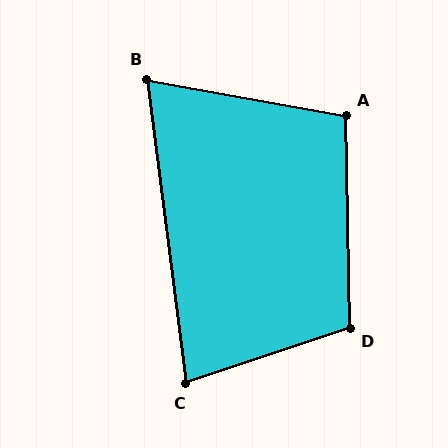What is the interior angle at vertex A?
Approximately 101 degrees (obtuse).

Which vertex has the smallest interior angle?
B, at approximately 73 degrees.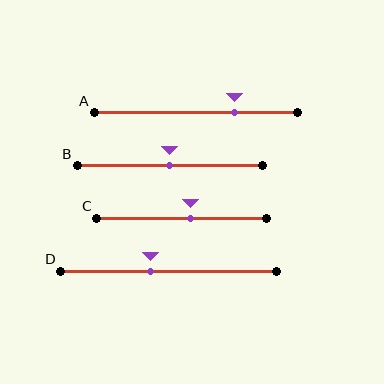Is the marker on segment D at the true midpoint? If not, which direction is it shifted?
No, the marker on segment D is shifted to the left by about 8% of the segment length.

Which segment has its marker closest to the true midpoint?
Segment B has its marker closest to the true midpoint.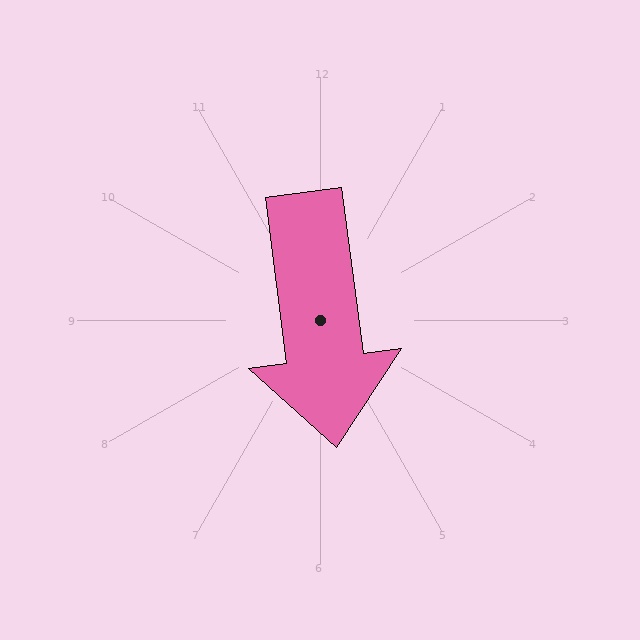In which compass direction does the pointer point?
South.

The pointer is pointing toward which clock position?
Roughly 6 o'clock.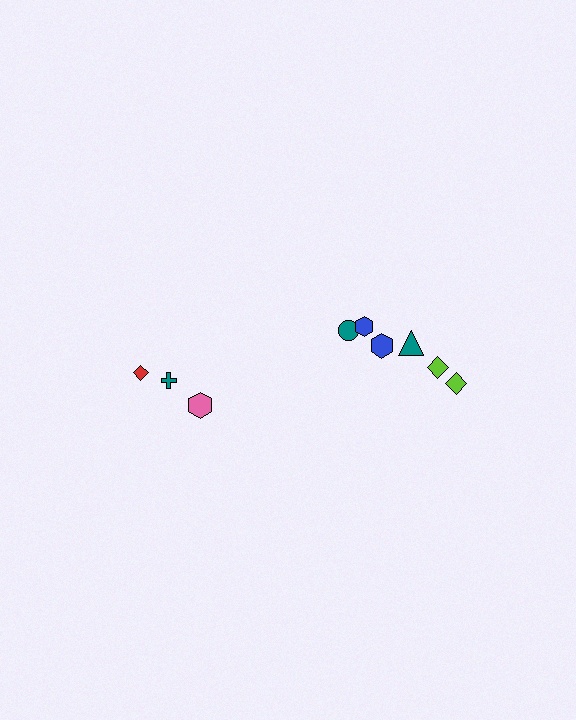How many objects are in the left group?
There are 3 objects.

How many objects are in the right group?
There are 6 objects.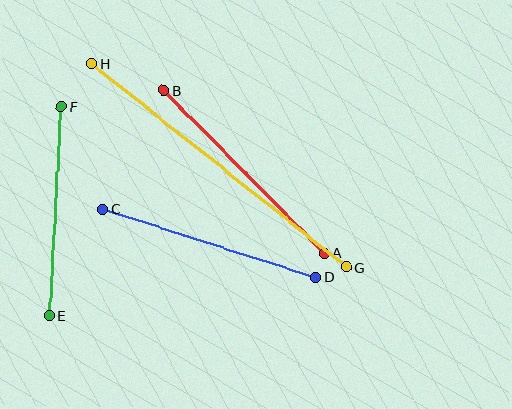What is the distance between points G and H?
The distance is approximately 326 pixels.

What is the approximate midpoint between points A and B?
The midpoint is at approximately (244, 172) pixels.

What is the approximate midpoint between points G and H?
The midpoint is at approximately (219, 165) pixels.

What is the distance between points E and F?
The distance is approximately 209 pixels.